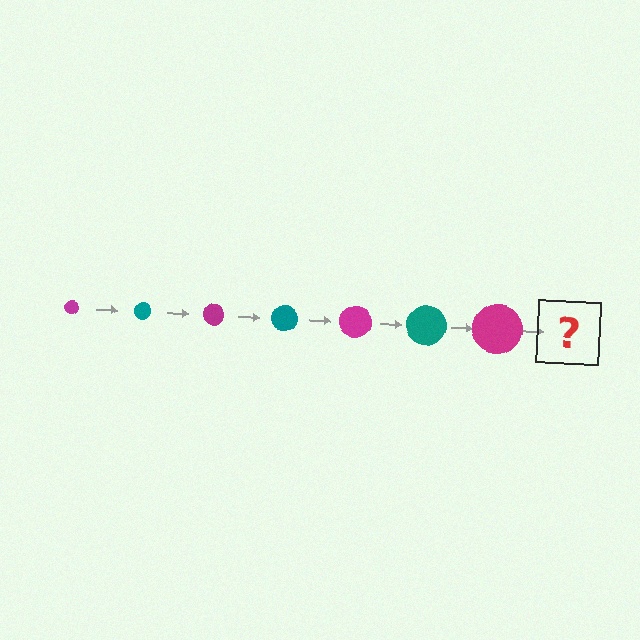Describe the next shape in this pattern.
It should be a teal circle, larger than the previous one.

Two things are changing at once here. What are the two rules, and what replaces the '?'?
The two rules are that the circle grows larger each step and the color cycles through magenta and teal. The '?' should be a teal circle, larger than the previous one.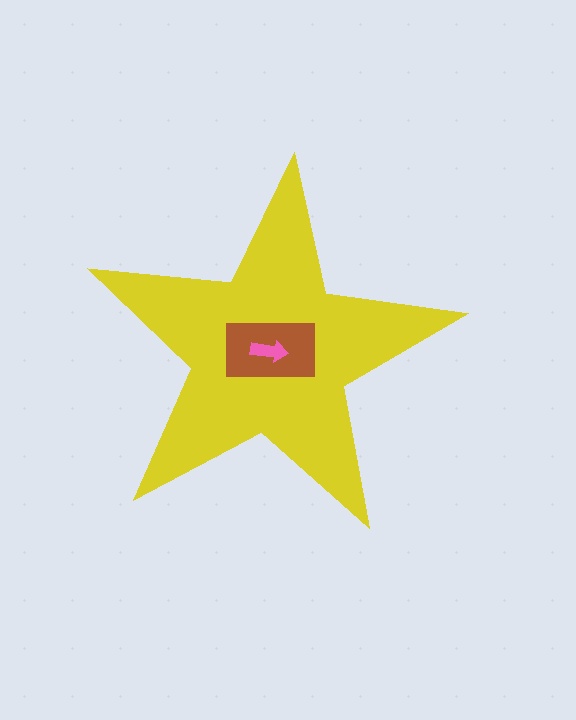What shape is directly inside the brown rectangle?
The pink arrow.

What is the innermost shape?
The pink arrow.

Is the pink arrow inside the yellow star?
Yes.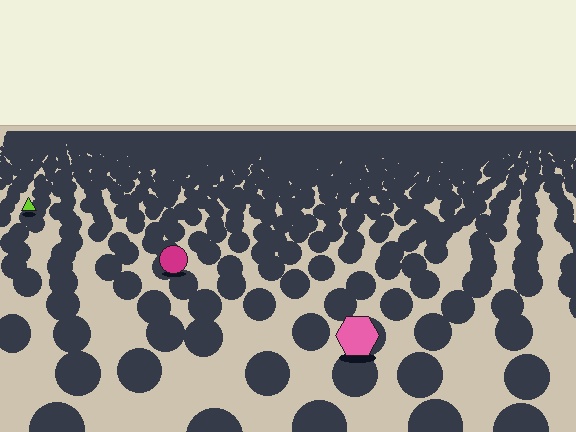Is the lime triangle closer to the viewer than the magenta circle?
No. The magenta circle is closer — you can tell from the texture gradient: the ground texture is coarser near it.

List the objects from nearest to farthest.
From nearest to farthest: the pink hexagon, the magenta circle, the lime triangle.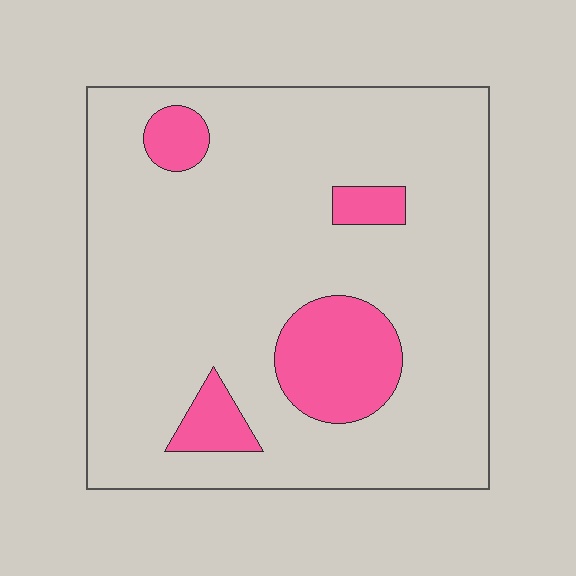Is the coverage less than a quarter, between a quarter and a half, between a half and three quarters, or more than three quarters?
Less than a quarter.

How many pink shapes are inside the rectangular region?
4.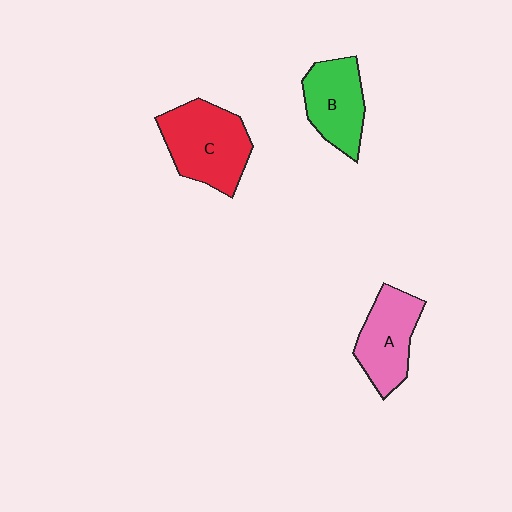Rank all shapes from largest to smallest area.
From largest to smallest: C (red), A (pink), B (green).